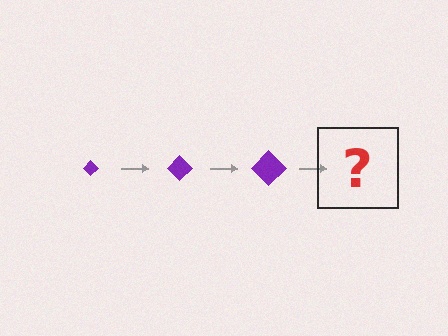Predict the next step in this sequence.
The next step is a purple diamond, larger than the previous one.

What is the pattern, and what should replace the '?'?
The pattern is that the diamond gets progressively larger each step. The '?' should be a purple diamond, larger than the previous one.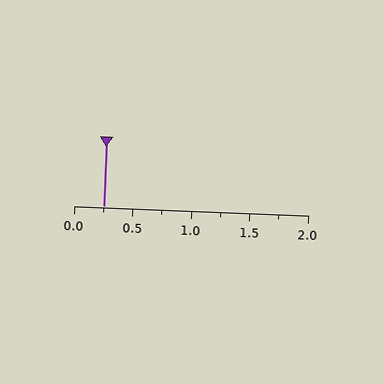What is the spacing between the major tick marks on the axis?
The major ticks are spaced 0.5 apart.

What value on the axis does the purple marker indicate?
The marker indicates approximately 0.25.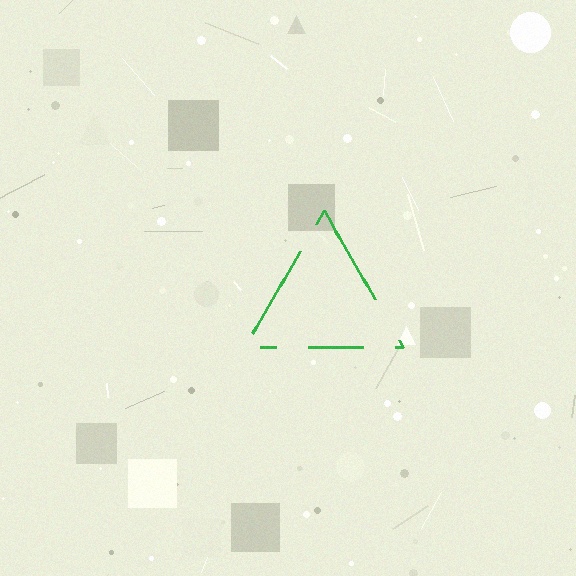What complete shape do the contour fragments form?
The contour fragments form a triangle.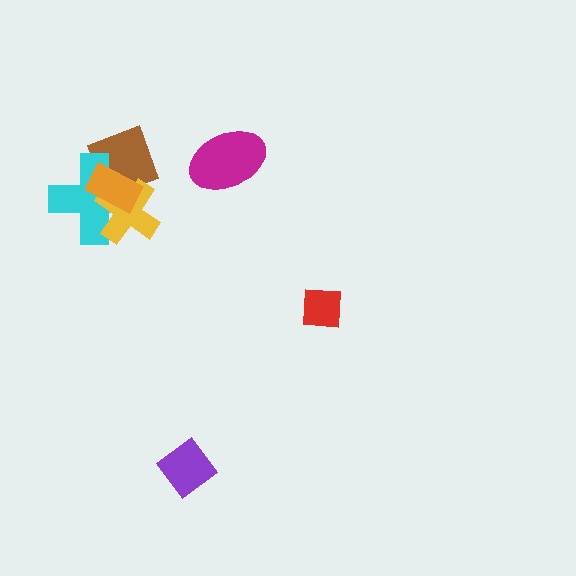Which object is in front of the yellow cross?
The orange rectangle is in front of the yellow cross.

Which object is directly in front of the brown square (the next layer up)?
The cyan cross is directly in front of the brown square.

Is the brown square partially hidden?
Yes, it is partially covered by another shape.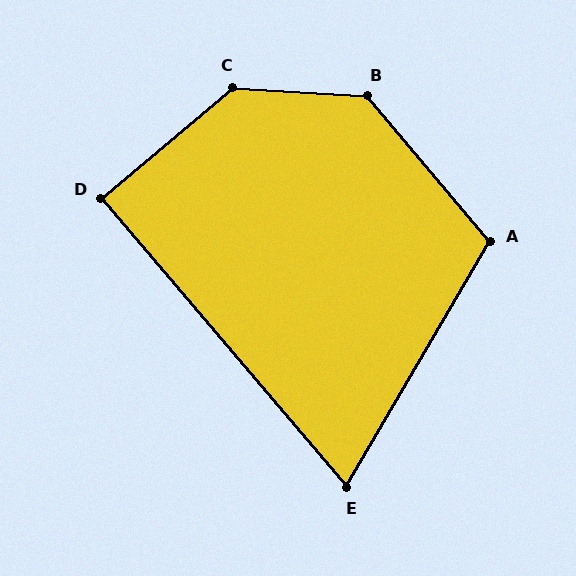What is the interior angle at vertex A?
Approximately 109 degrees (obtuse).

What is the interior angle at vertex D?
Approximately 90 degrees (approximately right).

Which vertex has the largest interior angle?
C, at approximately 136 degrees.